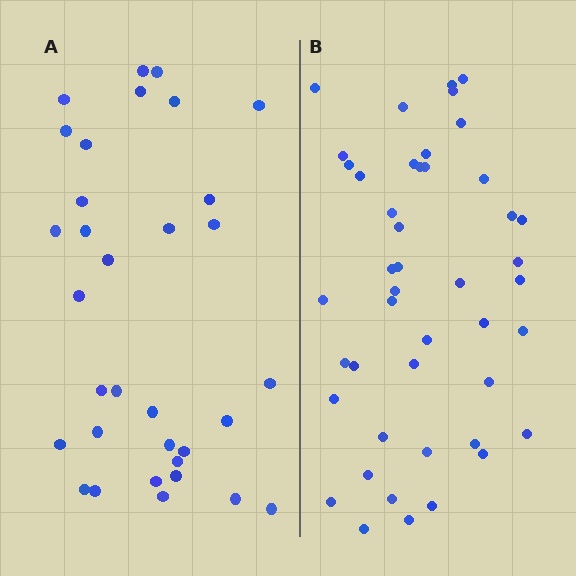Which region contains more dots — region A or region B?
Region B (the right region) has more dots.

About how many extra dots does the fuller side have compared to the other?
Region B has roughly 12 or so more dots than region A.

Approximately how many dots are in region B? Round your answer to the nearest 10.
About 40 dots. (The exact count is 45, which rounds to 40.)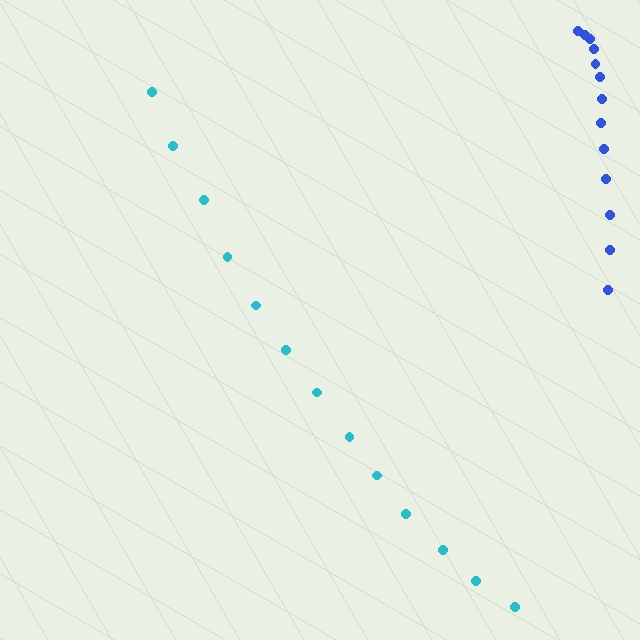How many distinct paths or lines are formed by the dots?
There are 2 distinct paths.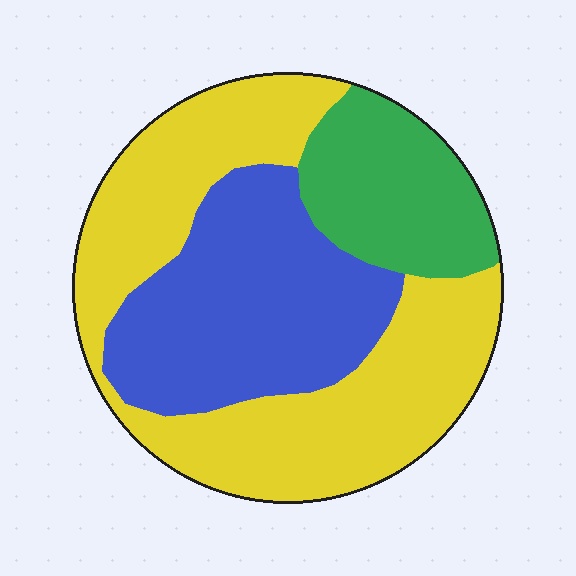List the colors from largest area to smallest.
From largest to smallest: yellow, blue, green.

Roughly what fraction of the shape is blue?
Blue takes up about one third (1/3) of the shape.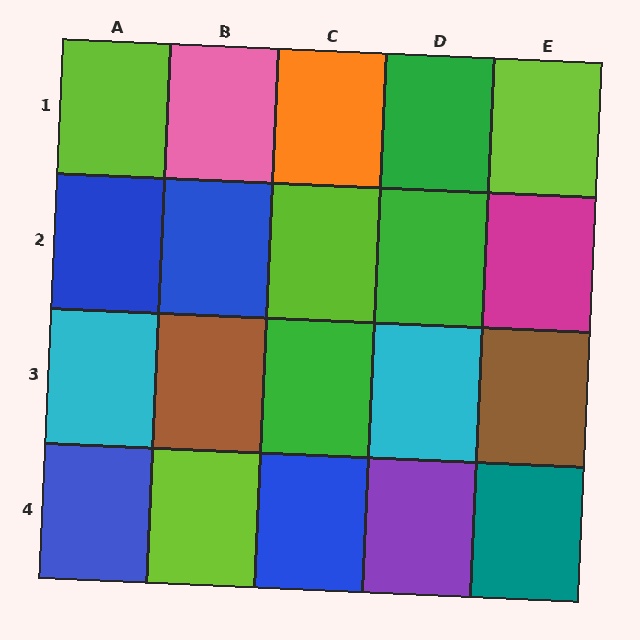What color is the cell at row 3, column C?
Green.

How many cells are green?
3 cells are green.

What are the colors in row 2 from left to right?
Blue, blue, lime, green, magenta.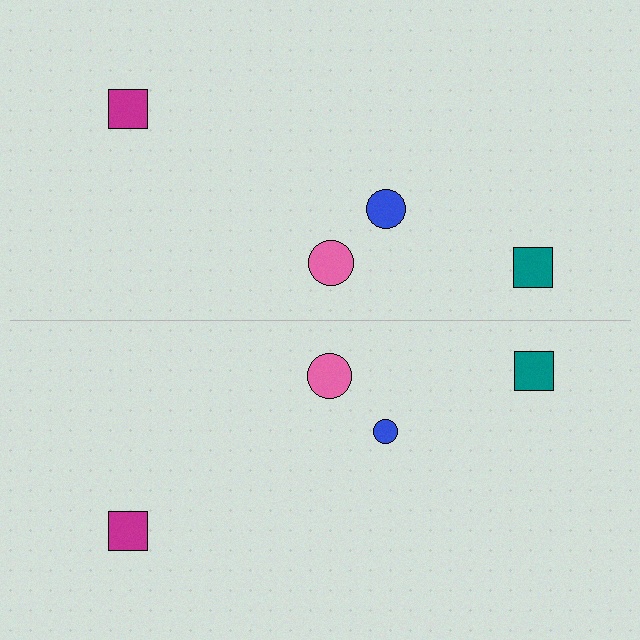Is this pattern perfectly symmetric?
No, the pattern is not perfectly symmetric. The blue circle on the bottom side has a different size than its mirror counterpart.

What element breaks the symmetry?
The blue circle on the bottom side has a different size than its mirror counterpart.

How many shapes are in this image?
There are 8 shapes in this image.